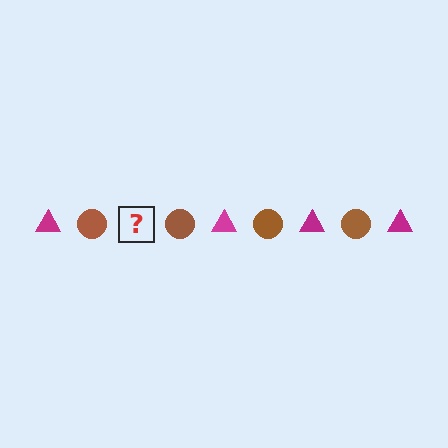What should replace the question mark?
The question mark should be replaced with a magenta triangle.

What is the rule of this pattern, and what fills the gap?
The rule is that the pattern alternates between magenta triangle and brown circle. The gap should be filled with a magenta triangle.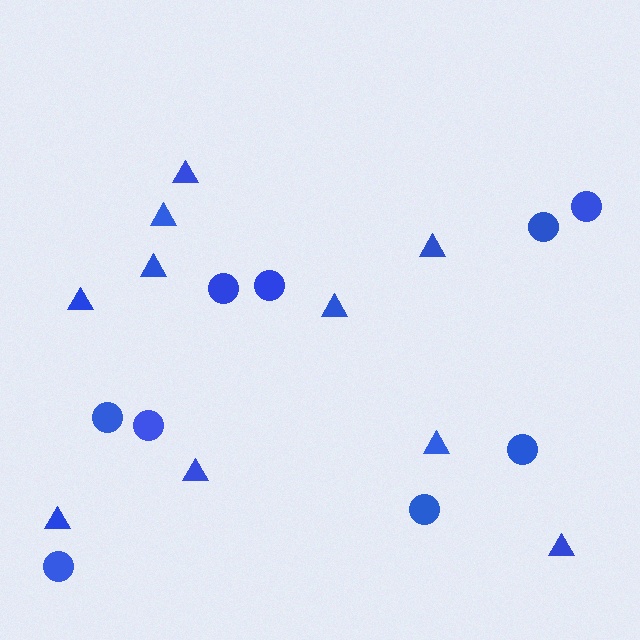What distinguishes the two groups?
There are 2 groups: one group of triangles (10) and one group of circles (9).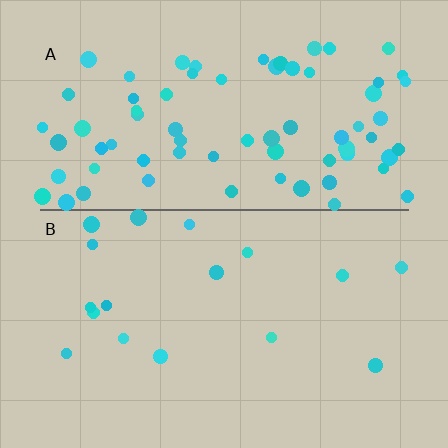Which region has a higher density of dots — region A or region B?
A (the top).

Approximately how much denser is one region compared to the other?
Approximately 4.3× — region A over region B.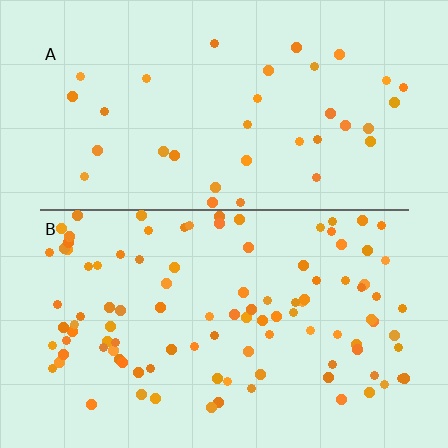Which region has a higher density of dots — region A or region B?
B (the bottom).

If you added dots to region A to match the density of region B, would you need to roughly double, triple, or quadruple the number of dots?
Approximately triple.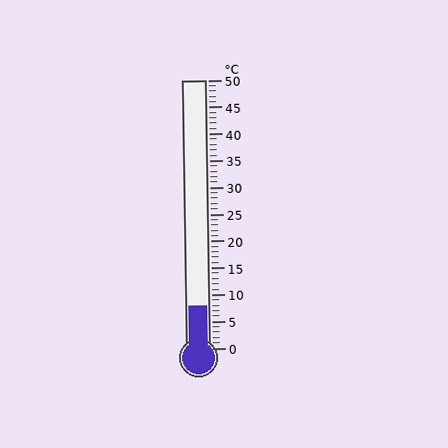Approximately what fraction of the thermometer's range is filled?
The thermometer is filled to approximately 15% of its range.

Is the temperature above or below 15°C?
The temperature is below 15°C.